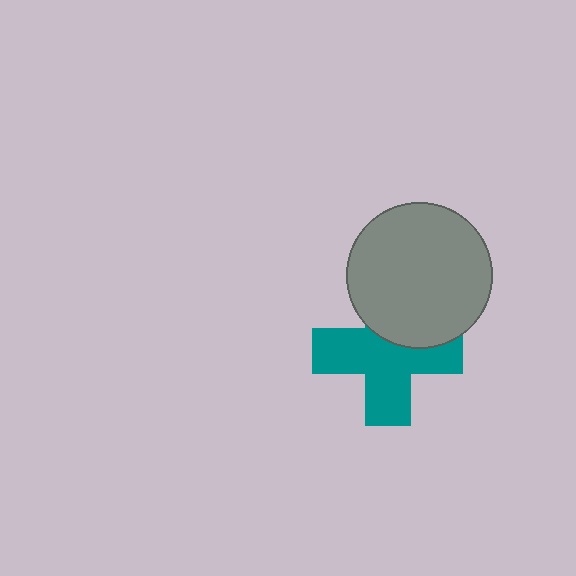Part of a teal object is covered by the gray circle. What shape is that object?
It is a cross.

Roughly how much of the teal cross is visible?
Most of it is visible (roughly 67%).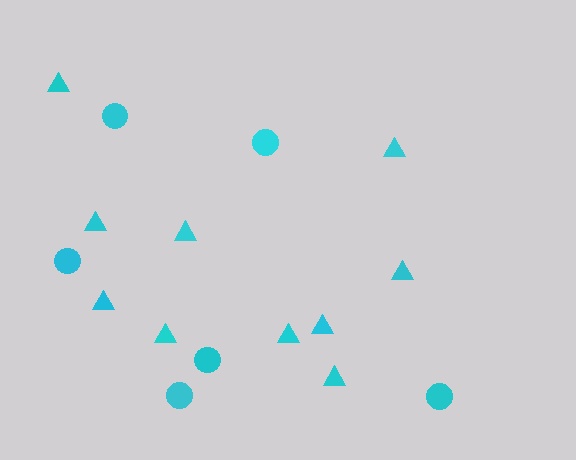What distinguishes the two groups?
There are 2 groups: one group of triangles (10) and one group of circles (6).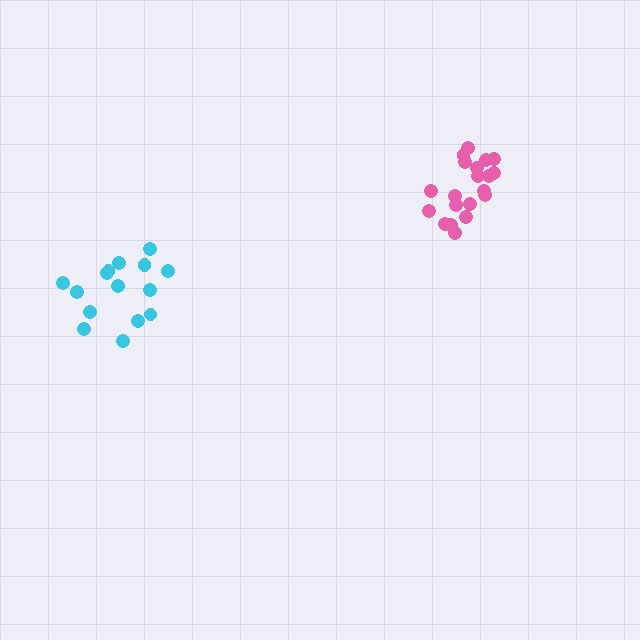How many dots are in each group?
Group 1: 20 dots, Group 2: 15 dots (35 total).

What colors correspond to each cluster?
The clusters are colored: pink, cyan.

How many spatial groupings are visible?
There are 2 spatial groupings.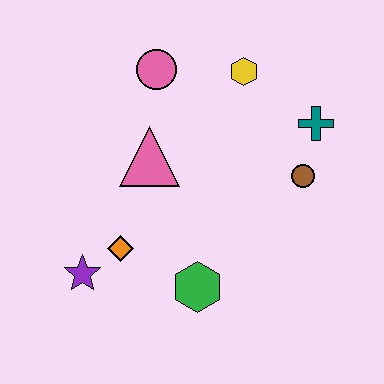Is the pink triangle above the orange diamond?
Yes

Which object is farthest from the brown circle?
The purple star is farthest from the brown circle.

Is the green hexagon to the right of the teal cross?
No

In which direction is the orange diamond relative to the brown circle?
The orange diamond is to the left of the brown circle.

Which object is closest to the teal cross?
The brown circle is closest to the teal cross.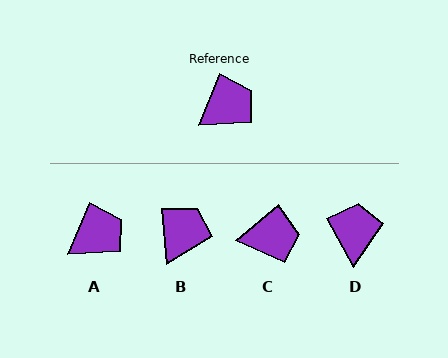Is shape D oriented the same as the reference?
No, it is off by about 52 degrees.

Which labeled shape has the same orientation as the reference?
A.